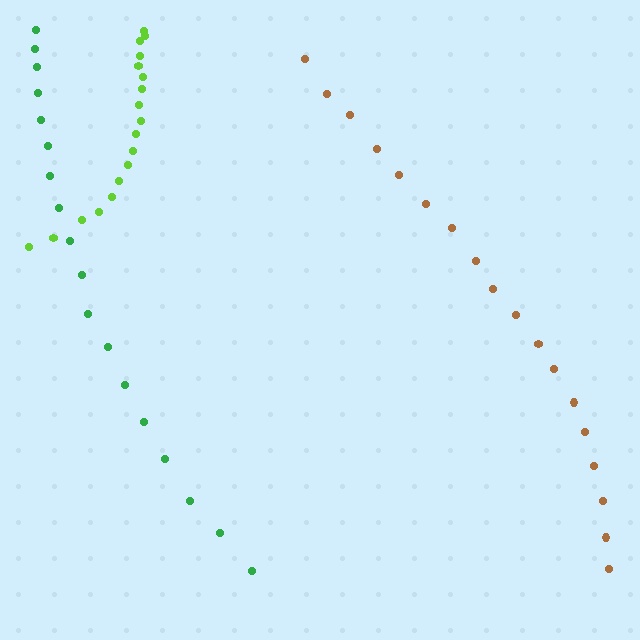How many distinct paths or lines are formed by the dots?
There are 3 distinct paths.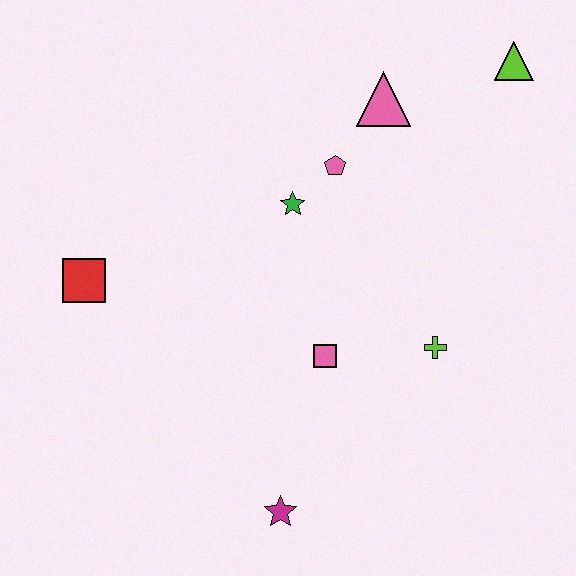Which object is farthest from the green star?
The magenta star is farthest from the green star.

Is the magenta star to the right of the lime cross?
No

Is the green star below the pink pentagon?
Yes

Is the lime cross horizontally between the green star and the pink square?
No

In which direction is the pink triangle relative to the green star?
The pink triangle is above the green star.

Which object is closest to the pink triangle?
The pink pentagon is closest to the pink triangle.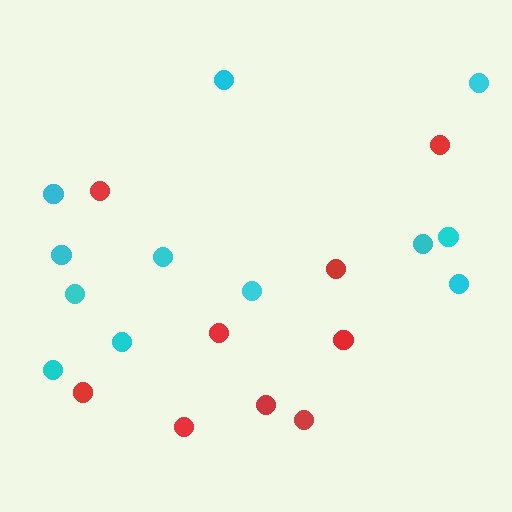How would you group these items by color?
There are 2 groups: one group of red circles (9) and one group of cyan circles (12).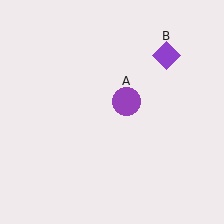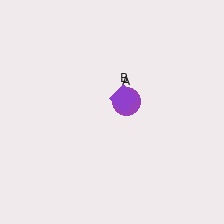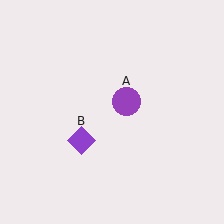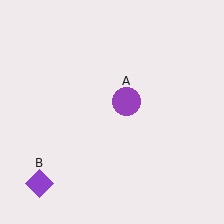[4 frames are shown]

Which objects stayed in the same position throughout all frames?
Purple circle (object A) remained stationary.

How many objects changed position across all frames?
1 object changed position: purple diamond (object B).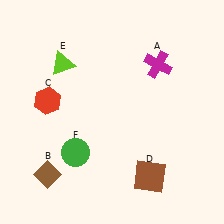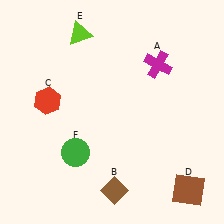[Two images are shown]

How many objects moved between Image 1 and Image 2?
3 objects moved between the two images.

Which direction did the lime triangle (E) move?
The lime triangle (E) moved up.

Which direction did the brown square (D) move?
The brown square (D) moved right.